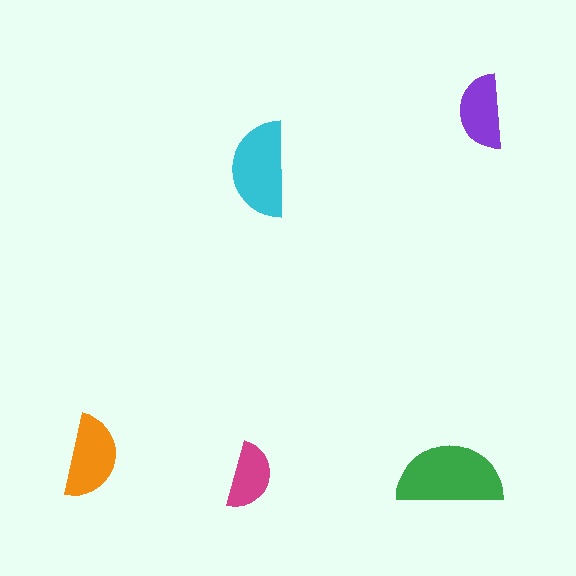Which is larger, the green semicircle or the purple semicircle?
The green one.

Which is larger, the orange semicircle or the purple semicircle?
The orange one.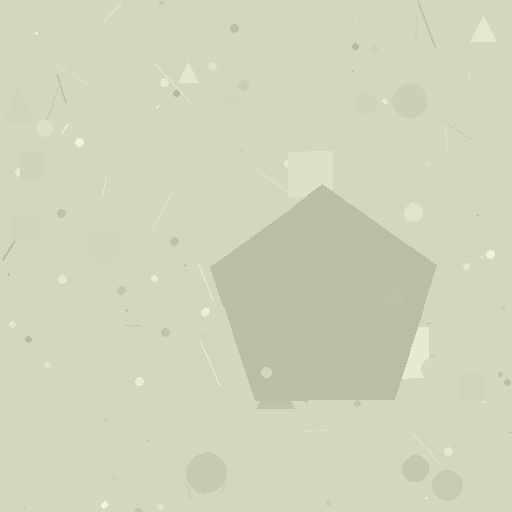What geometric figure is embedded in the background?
A pentagon is embedded in the background.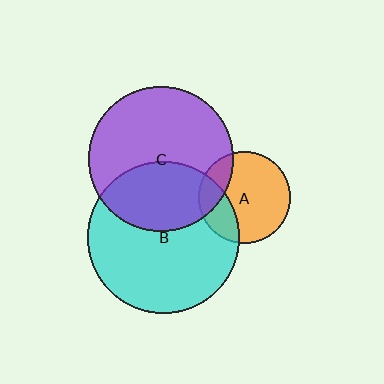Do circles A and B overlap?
Yes.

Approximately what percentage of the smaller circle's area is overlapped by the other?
Approximately 25%.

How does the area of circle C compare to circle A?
Approximately 2.4 times.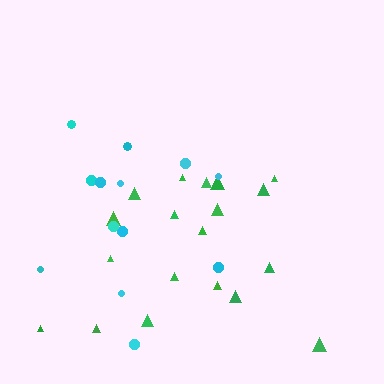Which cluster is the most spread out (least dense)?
Green.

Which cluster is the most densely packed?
Cyan.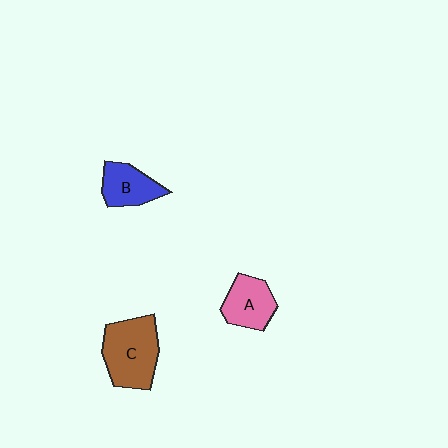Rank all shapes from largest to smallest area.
From largest to smallest: C (brown), A (pink), B (blue).